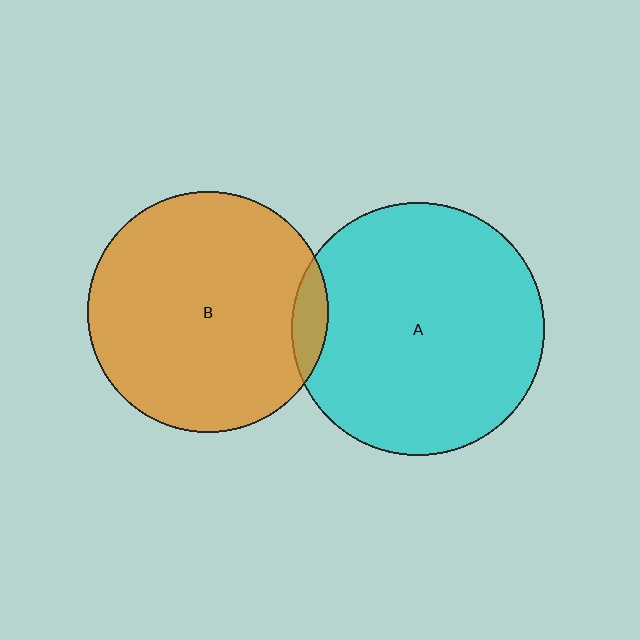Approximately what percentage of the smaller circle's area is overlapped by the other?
Approximately 5%.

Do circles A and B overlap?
Yes.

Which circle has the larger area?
Circle A (cyan).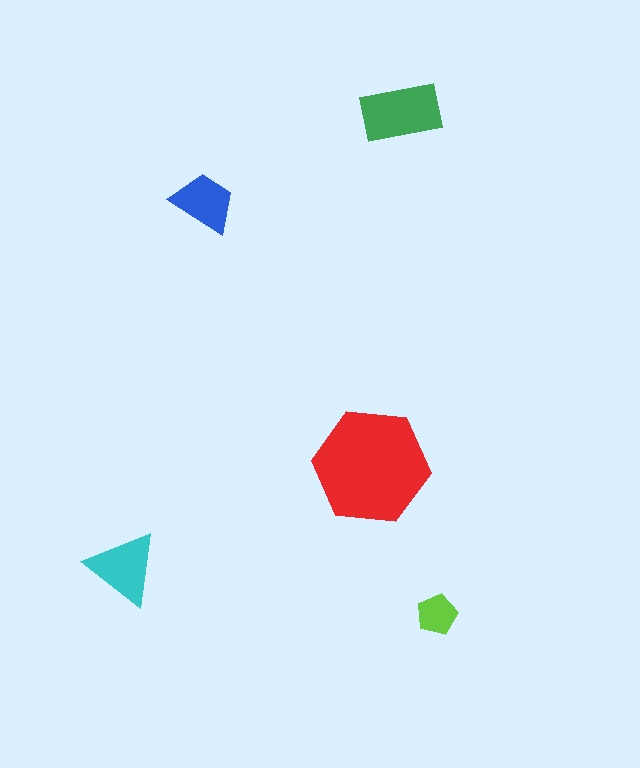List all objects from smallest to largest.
The lime pentagon, the blue trapezoid, the cyan triangle, the green rectangle, the red hexagon.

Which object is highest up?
The green rectangle is topmost.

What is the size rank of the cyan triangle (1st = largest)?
3rd.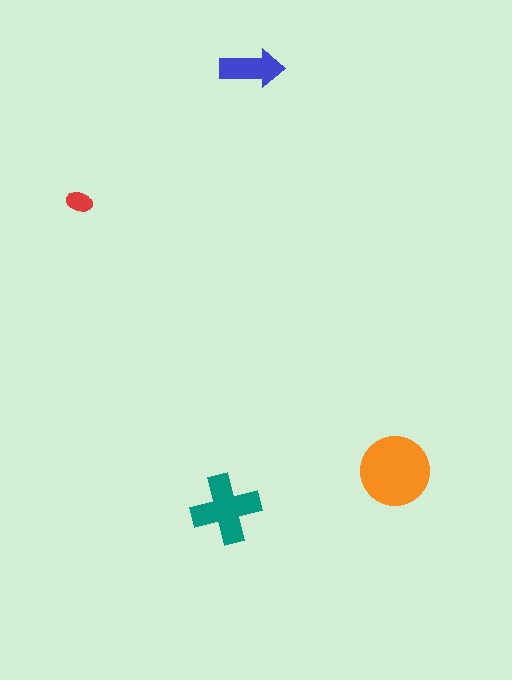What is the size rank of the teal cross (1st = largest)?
2nd.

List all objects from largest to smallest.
The orange circle, the teal cross, the blue arrow, the red ellipse.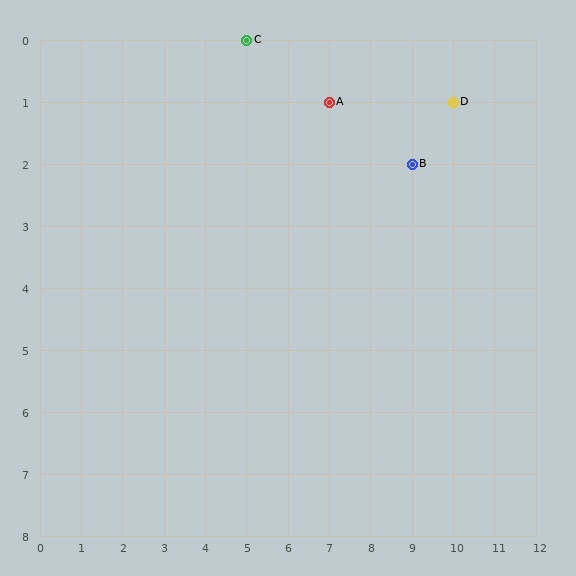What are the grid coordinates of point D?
Point D is at grid coordinates (10, 1).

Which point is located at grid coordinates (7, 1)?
Point A is at (7, 1).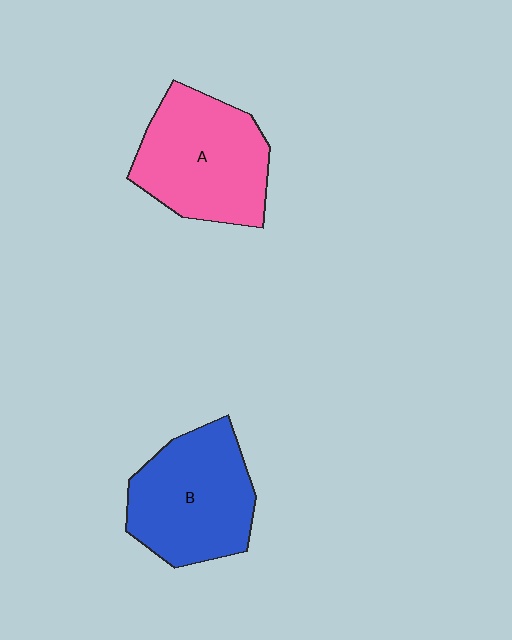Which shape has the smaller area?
Shape B (blue).